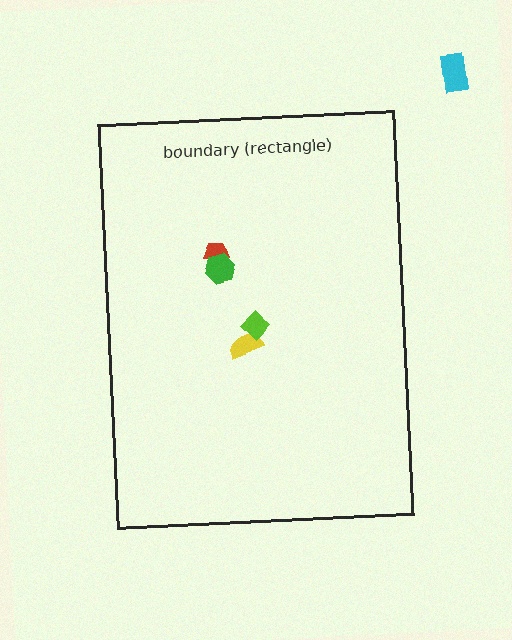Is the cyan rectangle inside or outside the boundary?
Outside.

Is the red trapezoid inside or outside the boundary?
Inside.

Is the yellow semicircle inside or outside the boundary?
Inside.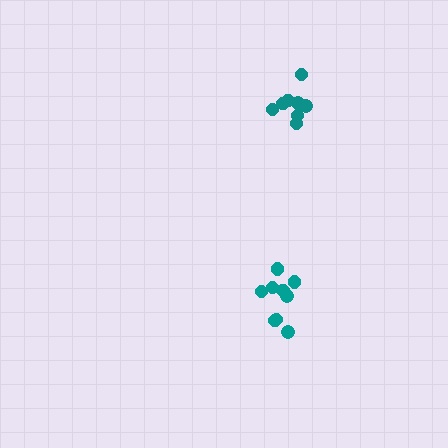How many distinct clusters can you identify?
There are 2 distinct clusters.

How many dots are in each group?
Group 1: 9 dots, Group 2: 8 dots (17 total).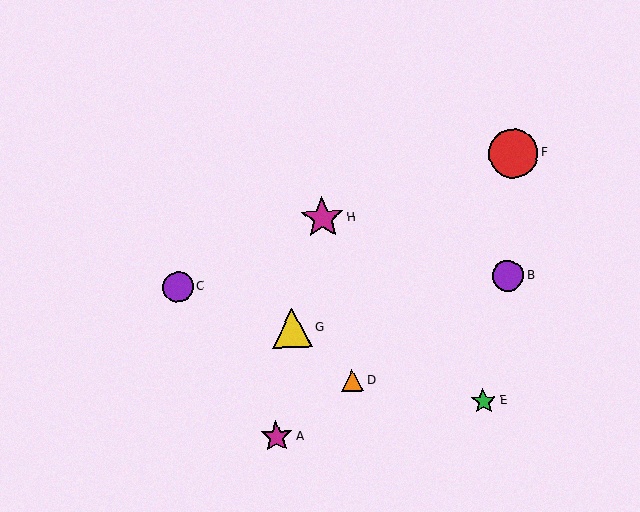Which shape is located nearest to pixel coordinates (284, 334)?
The yellow triangle (labeled G) at (292, 328) is nearest to that location.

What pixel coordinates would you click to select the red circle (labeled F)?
Click at (513, 154) to select the red circle F.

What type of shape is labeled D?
Shape D is an orange triangle.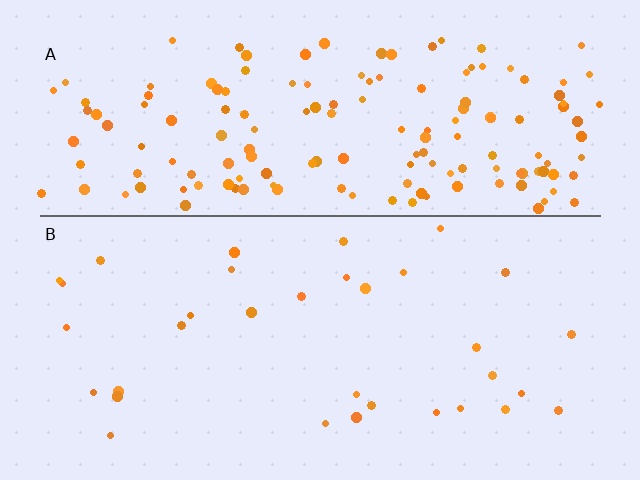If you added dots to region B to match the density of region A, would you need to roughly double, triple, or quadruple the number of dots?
Approximately quadruple.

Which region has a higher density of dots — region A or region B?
A (the top).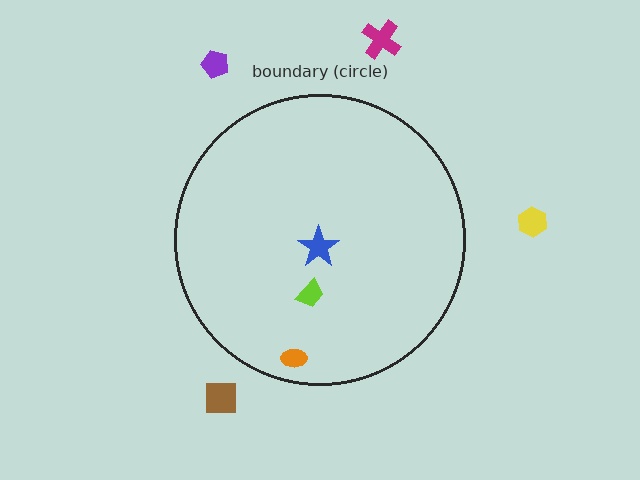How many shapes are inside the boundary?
3 inside, 4 outside.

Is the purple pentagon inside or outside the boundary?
Outside.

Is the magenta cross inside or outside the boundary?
Outside.